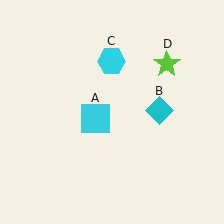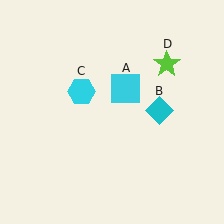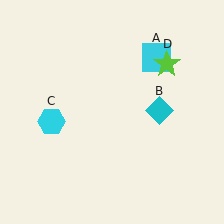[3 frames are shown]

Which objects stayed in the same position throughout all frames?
Cyan diamond (object B) and lime star (object D) remained stationary.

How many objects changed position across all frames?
2 objects changed position: cyan square (object A), cyan hexagon (object C).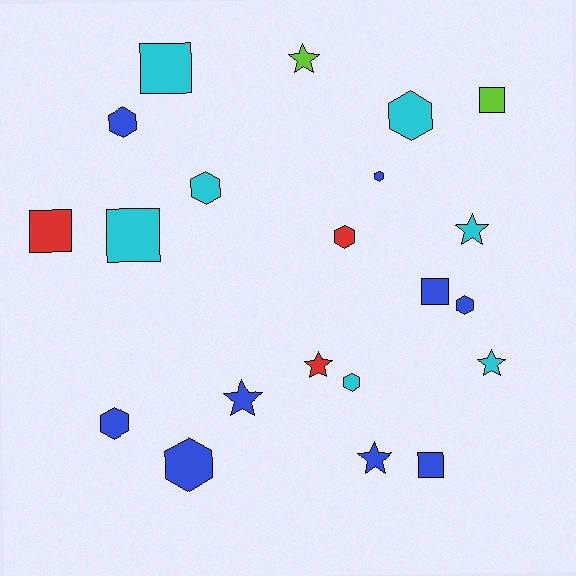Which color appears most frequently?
Blue, with 9 objects.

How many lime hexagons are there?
There are no lime hexagons.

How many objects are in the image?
There are 21 objects.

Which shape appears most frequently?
Hexagon, with 9 objects.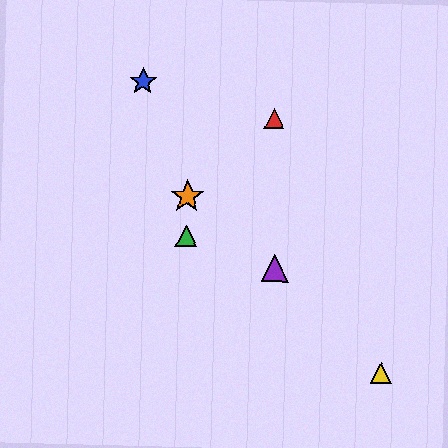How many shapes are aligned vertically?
2 shapes (the green triangle, the orange star) are aligned vertically.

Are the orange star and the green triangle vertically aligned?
Yes, both are at x≈187.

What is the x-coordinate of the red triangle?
The red triangle is at x≈275.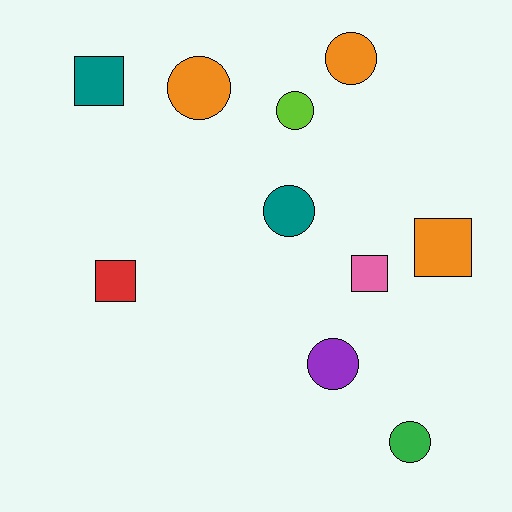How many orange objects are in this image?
There are 3 orange objects.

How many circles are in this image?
There are 6 circles.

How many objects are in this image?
There are 10 objects.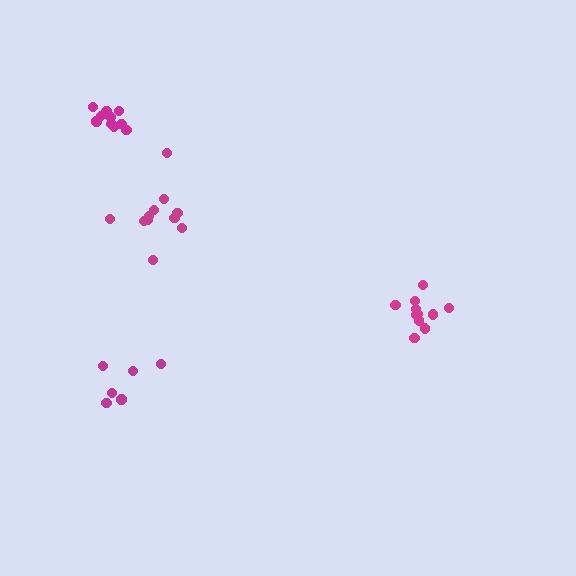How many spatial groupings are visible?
There are 4 spatial groupings.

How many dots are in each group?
Group 1: 11 dots, Group 2: 11 dots, Group 3: 6 dots, Group 4: 11 dots (39 total).